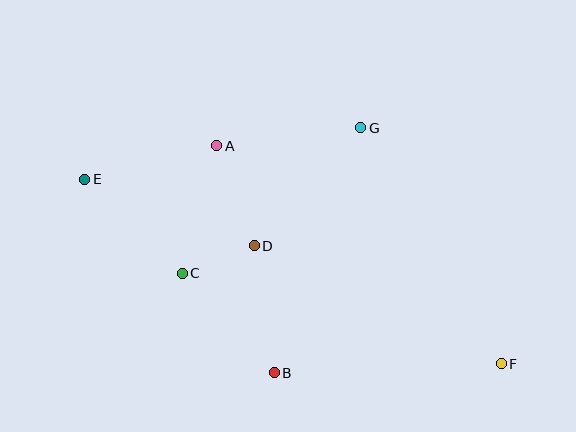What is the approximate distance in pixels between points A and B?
The distance between A and B is approximately 234 pixels.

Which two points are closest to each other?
Points C and D are closest to each other.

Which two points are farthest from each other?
Points E and F are farthest from each other.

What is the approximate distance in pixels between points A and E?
The distance between A and E is approximately 136 pixels.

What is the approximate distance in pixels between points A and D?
The distance between A and D is approximately 107 pixels.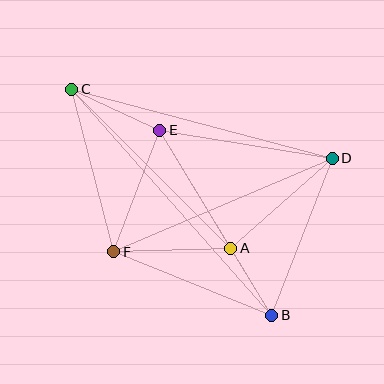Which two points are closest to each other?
Points A and B are closest to each other.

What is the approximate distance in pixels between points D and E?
The distance between D and E is approximately 174 pixels.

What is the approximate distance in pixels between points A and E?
The distance between A and E is approximately 138 pixels.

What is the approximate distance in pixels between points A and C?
The distance between A and C is approximately 225 pixels.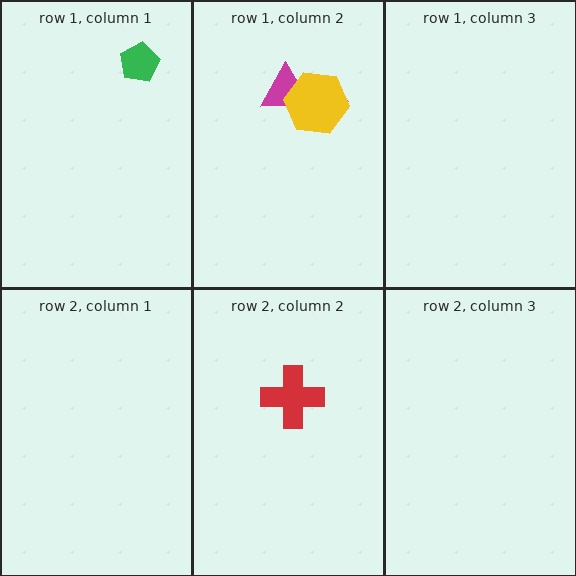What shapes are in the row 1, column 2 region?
The magenta triangle, the pink diamond, the yellow hexagon.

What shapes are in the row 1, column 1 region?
The green pentagon.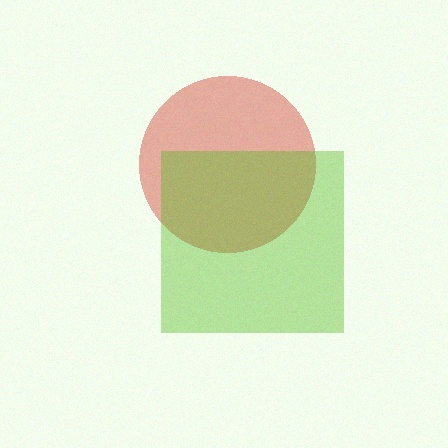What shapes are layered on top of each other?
The layered shapes are: a red circle, a lime square.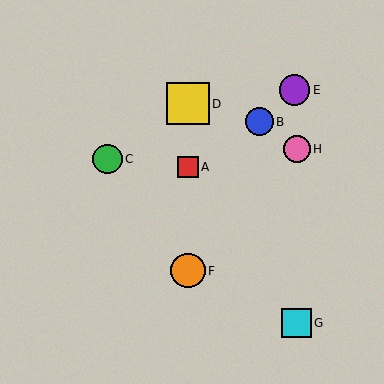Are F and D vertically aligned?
Yes, both are at x≈188.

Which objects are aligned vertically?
Objects A, D, F are aligned vertically.